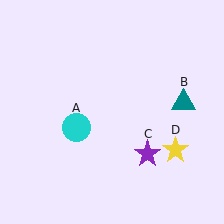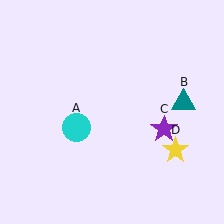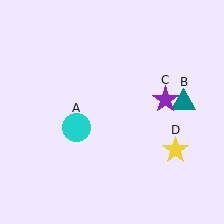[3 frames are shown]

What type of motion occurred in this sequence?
The purple star (object C) rotated counterclockwise around the center of the scene.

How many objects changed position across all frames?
1 object changed position: purple star (object C).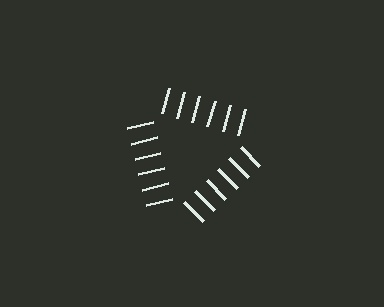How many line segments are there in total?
18 — 6 along each of the 3 edges.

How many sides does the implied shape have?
3 sides — the line-ends trace a triangle.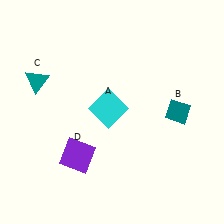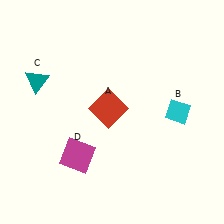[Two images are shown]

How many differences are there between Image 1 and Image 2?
There are 3 differences between the two images.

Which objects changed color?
A changed from cyan to red. B changed from teal to cyan. D changed from purple to magenta.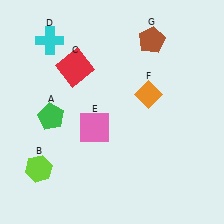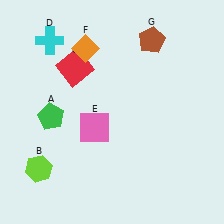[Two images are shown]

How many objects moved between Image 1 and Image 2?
1 object moved between the two images.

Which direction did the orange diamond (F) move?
The orange diamond (F) moved left.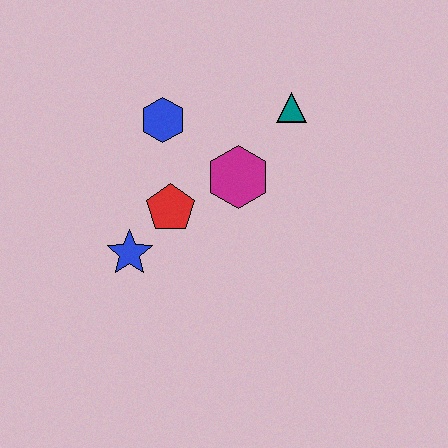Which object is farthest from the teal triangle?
The blue star is farthest from the teal triangle.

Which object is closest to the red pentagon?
The blue star is closest to the red pentagon.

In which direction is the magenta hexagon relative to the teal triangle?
The magenta hexagon is below the teal triangle.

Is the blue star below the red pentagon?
Yes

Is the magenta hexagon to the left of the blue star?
No